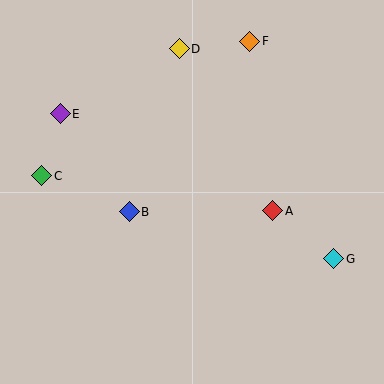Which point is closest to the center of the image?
Point B at (129, 212) is closest to the center.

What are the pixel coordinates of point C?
Point C is at (42, 175).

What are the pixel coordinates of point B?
Point B is at (129, 212).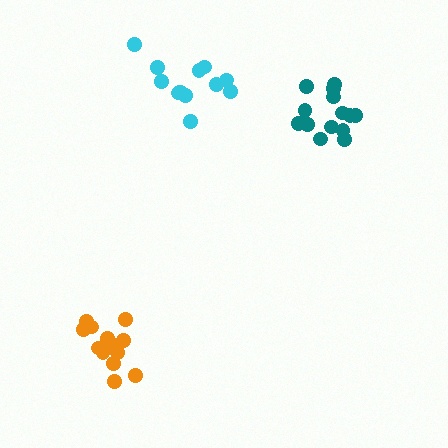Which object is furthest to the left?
The orange cluster is leftmost.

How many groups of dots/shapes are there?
There are 3 groups.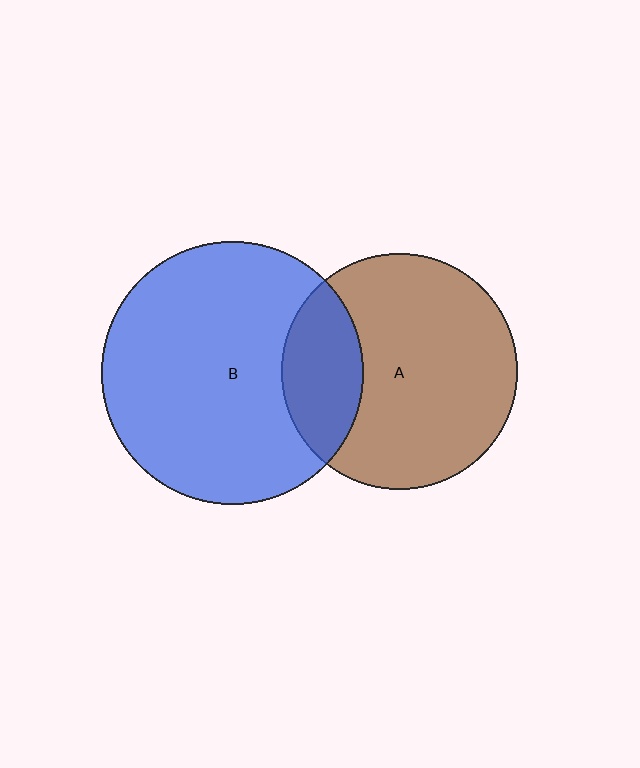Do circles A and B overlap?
Yes.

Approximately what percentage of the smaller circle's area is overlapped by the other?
Approximately 25%.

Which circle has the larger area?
Circle B (blue).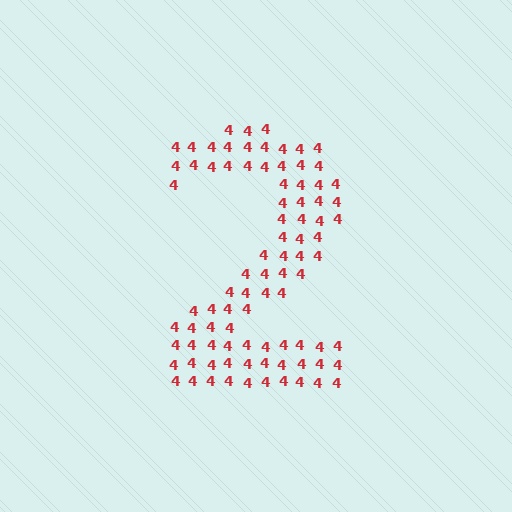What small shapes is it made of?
It is made of small digit 4's.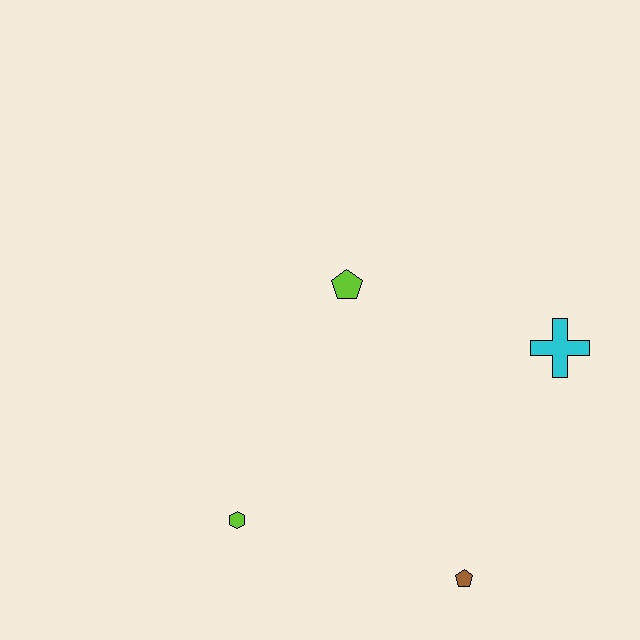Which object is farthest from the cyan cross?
The lime hexagon is farthest from the cyan cross.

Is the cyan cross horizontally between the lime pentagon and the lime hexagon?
No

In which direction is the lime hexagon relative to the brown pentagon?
The lime hexagon is to the left of the brown pentagon.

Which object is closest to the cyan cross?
The lime pentagon is closest to the cyan cross.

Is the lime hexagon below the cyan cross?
Yes